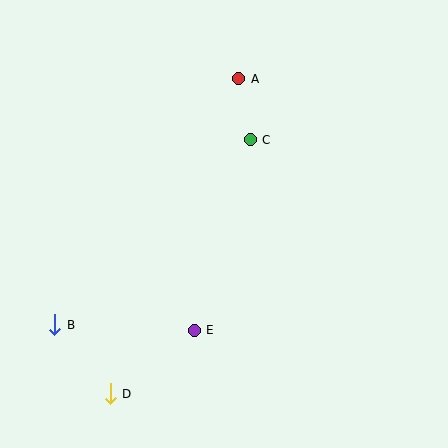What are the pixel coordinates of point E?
Point E is at (194, 330).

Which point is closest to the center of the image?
Point C at (250, 140) is closest to the center.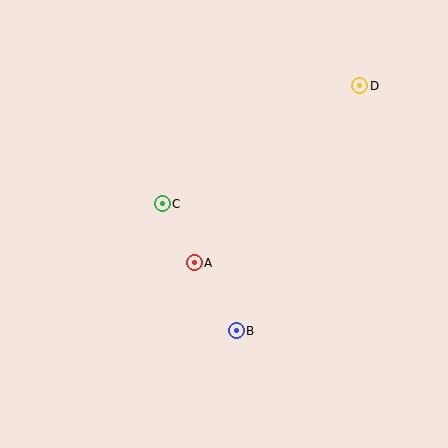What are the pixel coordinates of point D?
Point D is at (360, 86).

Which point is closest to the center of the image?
Point A at (194, 263) is closest to the center.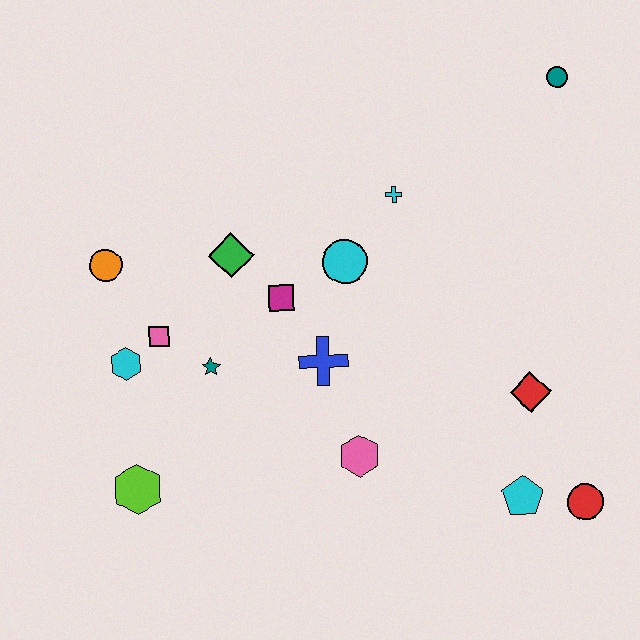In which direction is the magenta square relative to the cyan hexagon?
The magenta square is to the right of the cyan hexagon.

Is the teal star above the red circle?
Yes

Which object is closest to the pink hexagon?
The blue cross is closest to the pink hexagon.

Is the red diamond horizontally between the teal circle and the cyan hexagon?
Yes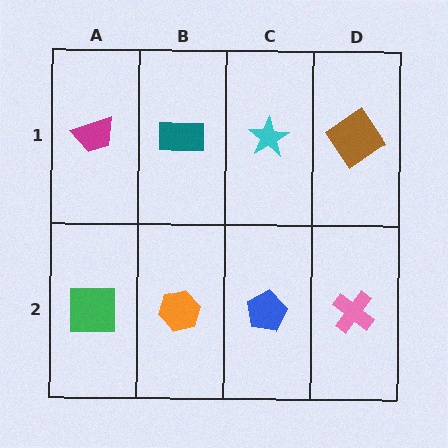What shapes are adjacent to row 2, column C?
A cyan star (row 1, column C), an orange hexagon (row 2, column B), a pink cross (row 2, column D).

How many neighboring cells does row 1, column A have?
2.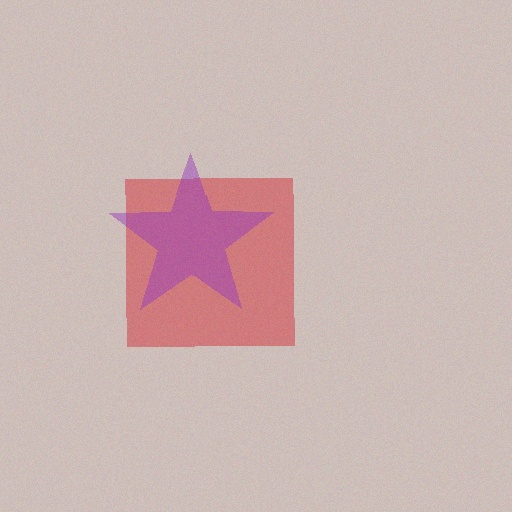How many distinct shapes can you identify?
There are 2 distinct shapes: a red square, a purple star.